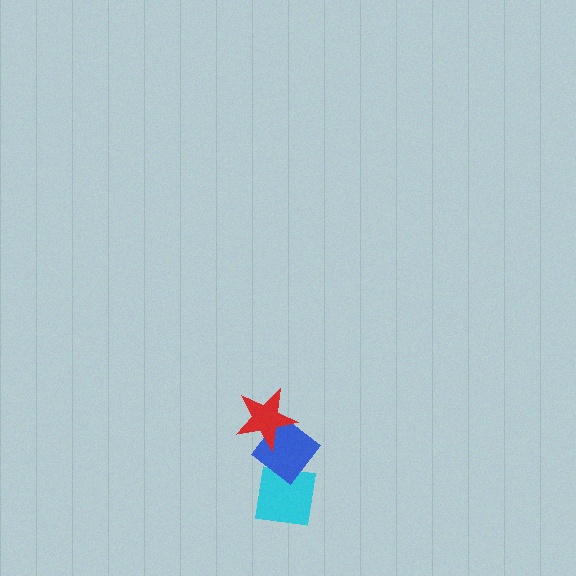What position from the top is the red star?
The red star is 1st from the top.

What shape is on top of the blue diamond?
The red star is on top of the blue diamond.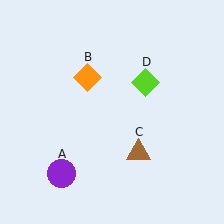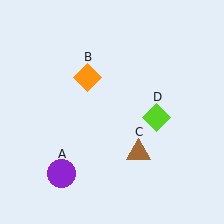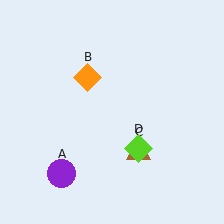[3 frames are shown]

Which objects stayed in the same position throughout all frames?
Purple circle (object A) and orange diamond (object B) and brown triangle (object C) remained stationary.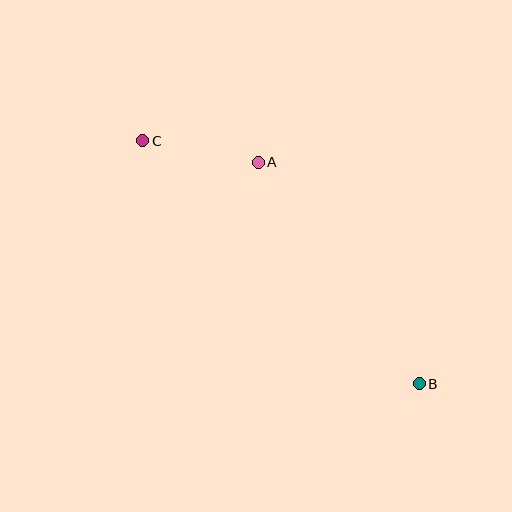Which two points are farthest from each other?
Points B and C are farthest from each other.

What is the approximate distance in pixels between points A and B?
The distance between A and B is approximately 274 pixels.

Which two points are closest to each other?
Points A and C are closest to each other.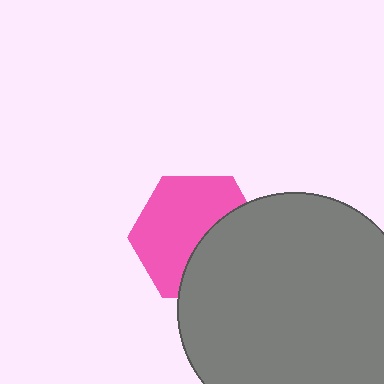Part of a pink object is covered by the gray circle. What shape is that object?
It is a hexagon.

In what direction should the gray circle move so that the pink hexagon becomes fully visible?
The gray circle should move right. That is the shortest direction to clear the overlap and leave the pink hexagon fully visible.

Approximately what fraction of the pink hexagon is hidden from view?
Roughly 40% of the pink hexagon is hidden behind the gray circle.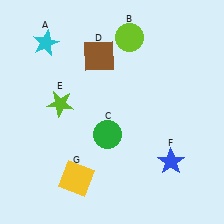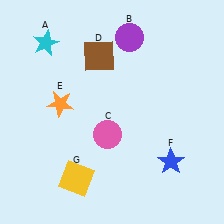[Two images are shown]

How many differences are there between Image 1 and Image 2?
There are 3 differences between the two images.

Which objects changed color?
B changed from lime to purple. C changed from green to pink. E changed from lime to orange.